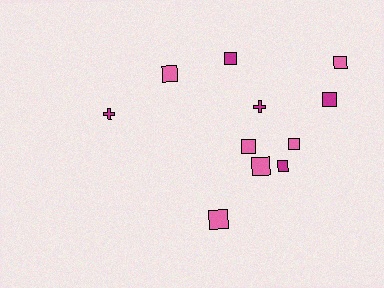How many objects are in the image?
There are 11 objects.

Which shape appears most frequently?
Square, with 9 objects.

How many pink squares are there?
There are 6 pink squares.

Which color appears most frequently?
Pink, with 6 objects.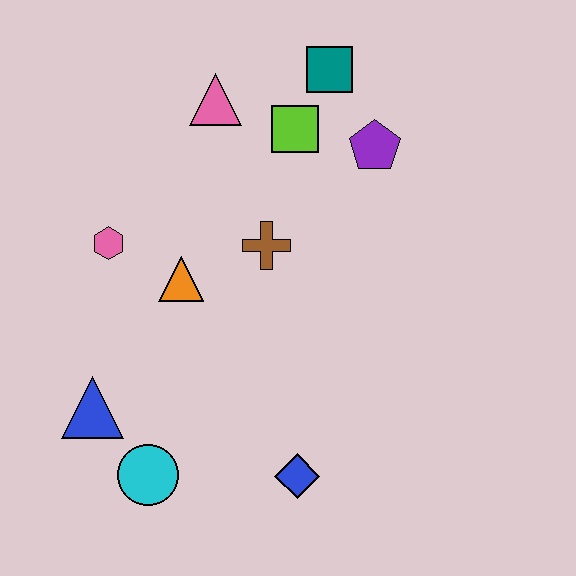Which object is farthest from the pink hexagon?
The blue diamond is farthest from the pink hexagon.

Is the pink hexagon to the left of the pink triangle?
Yes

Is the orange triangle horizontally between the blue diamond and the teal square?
No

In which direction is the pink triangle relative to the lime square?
The pink triangle is to the left of the lime square.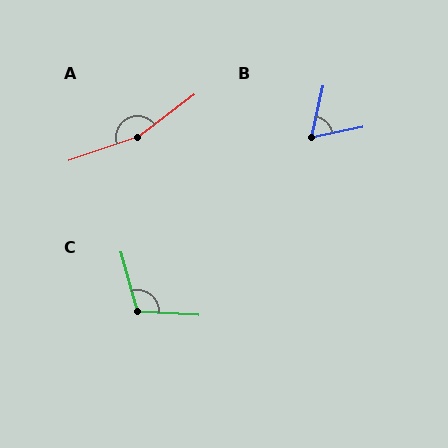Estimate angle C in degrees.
Approximately 109 degrees.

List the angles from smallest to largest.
B (66°), C (109°), A (162°).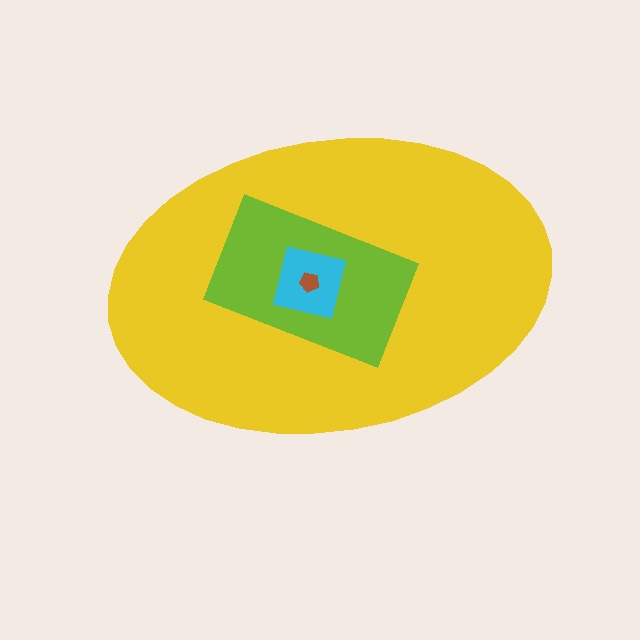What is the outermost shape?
The yellow ellipse.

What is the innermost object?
The brown pentagon.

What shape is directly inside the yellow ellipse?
The lime rectangle.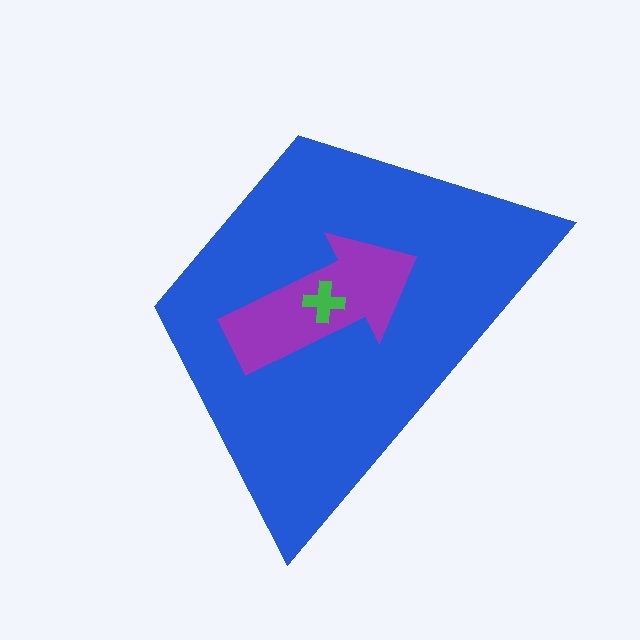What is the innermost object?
The green cross.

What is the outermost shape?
The blue trapezoid.